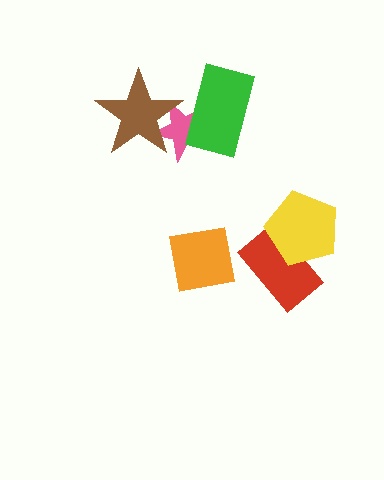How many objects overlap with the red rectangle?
1 object overlaps with the red rectangle.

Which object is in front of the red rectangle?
The yellow pentagon is in front of the red rectangle.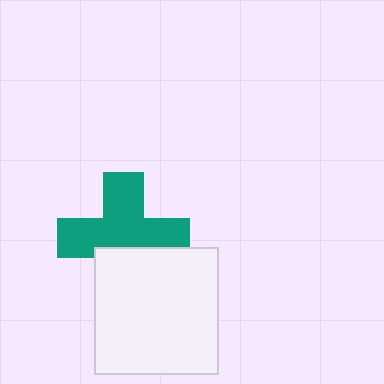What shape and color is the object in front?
The object in front is a white rectangle.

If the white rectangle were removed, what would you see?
You would see the complete teal cross.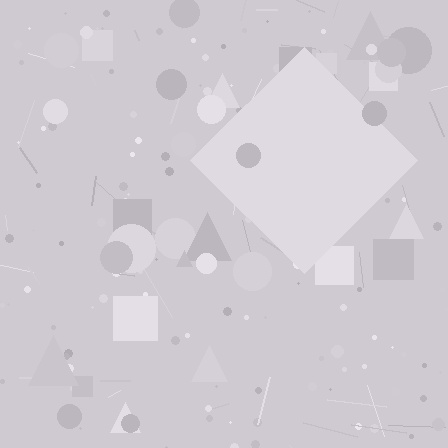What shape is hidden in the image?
A diamond is hidden in the image.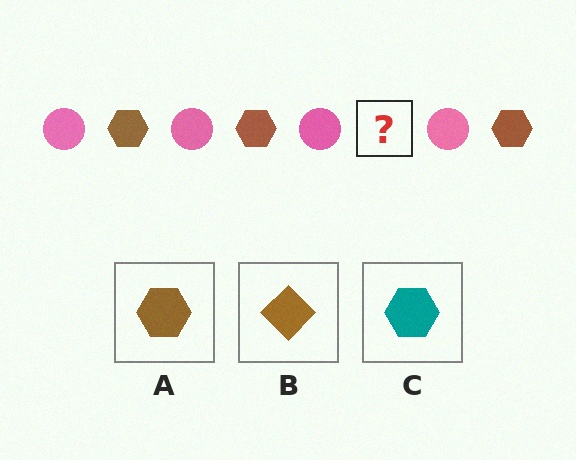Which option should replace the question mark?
Option A.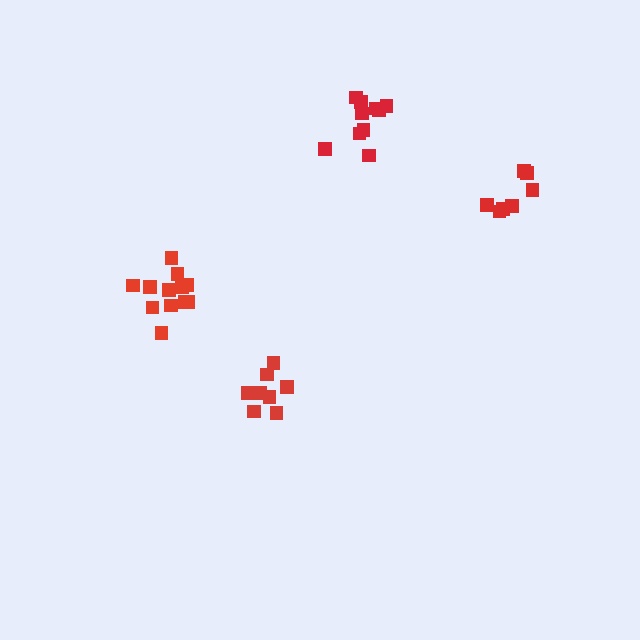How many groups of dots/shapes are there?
There are 4 groups.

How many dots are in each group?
Group 1: 8 dots, Group 2: 7 dots, Group 3: 12 dots, Group 4: 10 dots (37 total).